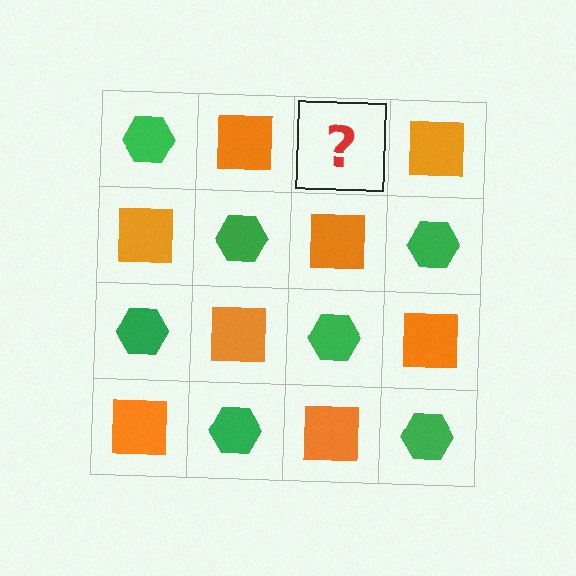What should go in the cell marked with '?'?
The missing cell should contain a green hexagon.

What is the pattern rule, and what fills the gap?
The rule is that it alternates green hexagon and orange square in a checkerboard pattern. The gap should be filled with a green hexagon.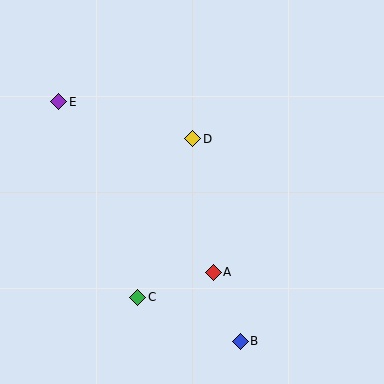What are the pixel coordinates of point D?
Point D is at (193, 139).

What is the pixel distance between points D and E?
The distance between D and E is 139 pixels.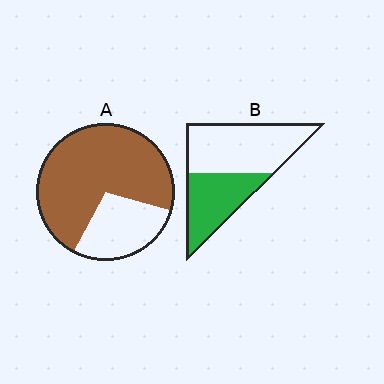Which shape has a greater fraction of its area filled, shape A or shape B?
Shape A.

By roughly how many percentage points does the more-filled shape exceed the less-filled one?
By roughly 30 percentage points (A over B).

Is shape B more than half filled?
No.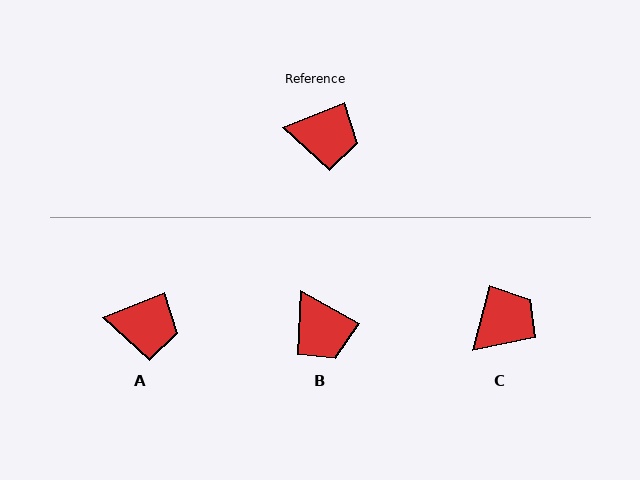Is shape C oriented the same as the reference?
No, it is off by about 53 degrees.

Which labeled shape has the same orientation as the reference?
A.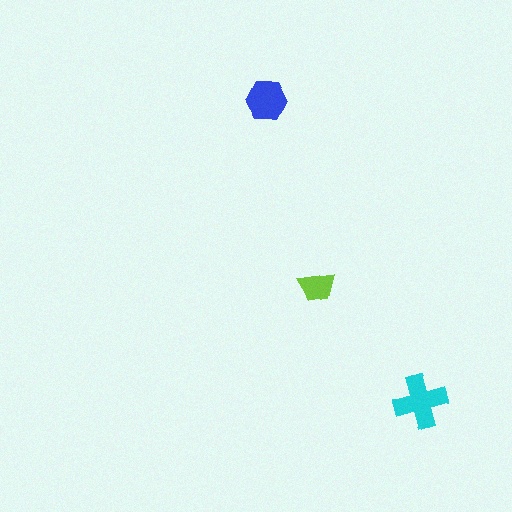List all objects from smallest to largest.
The lime trapezoid, the blue hexagon, the cyan cross.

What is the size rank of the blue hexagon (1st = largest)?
2nd.